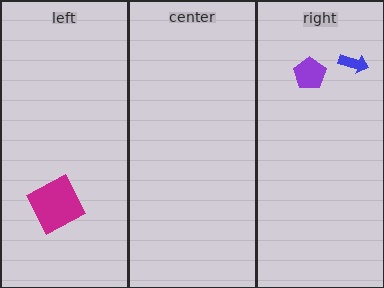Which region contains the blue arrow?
The right region.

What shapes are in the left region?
The magenta square.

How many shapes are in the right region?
2.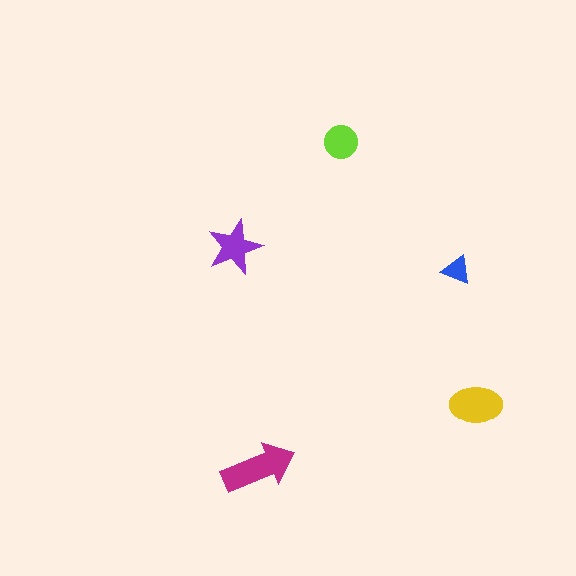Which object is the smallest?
The blue triangle.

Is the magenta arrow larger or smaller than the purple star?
Larger.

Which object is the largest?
The magenta arrow.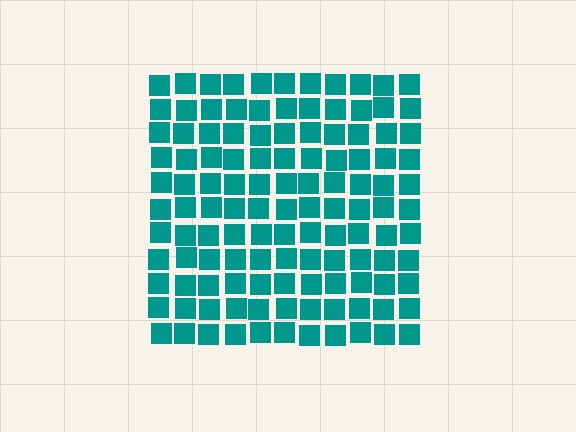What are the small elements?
The small elements are squares.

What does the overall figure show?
The overall figure shows a square.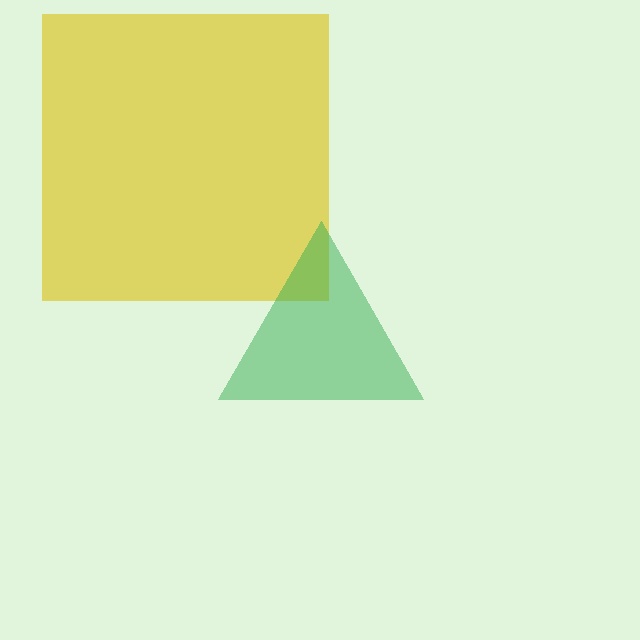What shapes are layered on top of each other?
The layered shapes are: a yellow square, a green triangle.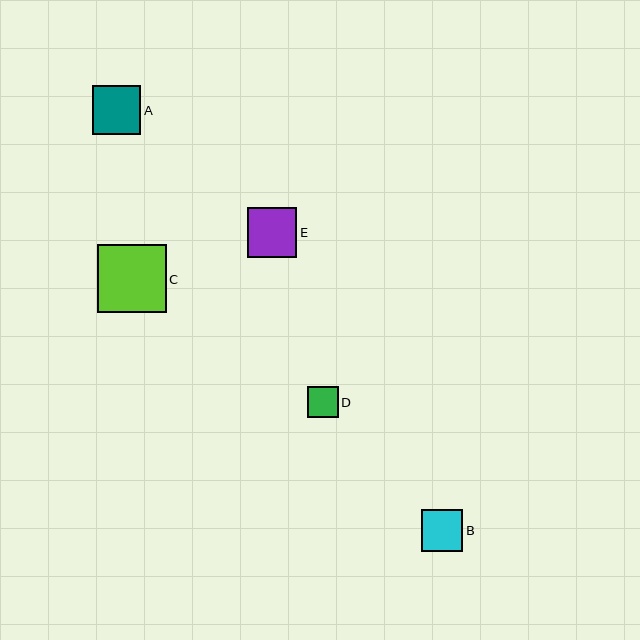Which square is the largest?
Square C is the largest with a size of approximately 68 pixels.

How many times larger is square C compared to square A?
Square C is approximately 1.4 times the size of square A.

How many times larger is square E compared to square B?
Square E is approximately 1.2 times the size of square B.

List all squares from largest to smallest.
From largest to smallest: C, E, A, B, D.